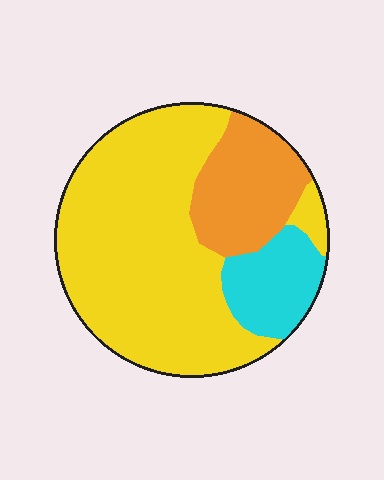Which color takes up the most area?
Yellow, at roughly 65%.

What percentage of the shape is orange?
Orange covers roughly 20% of the shape.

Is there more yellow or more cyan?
Yellow.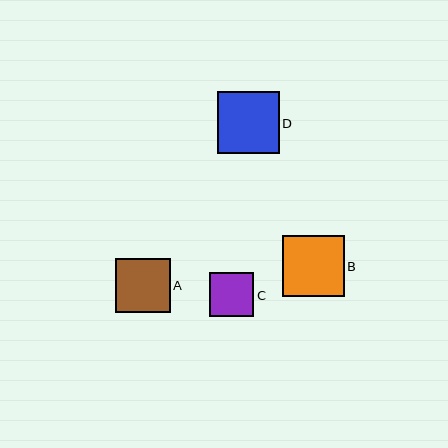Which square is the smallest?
Square C is the smallest with a size of approximately 45 pixels.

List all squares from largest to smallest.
From largest to smallest: D, B, A, C.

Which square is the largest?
Square D is the largest with a size of approximately 62 pixels.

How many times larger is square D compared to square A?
Square D is approximately 1.1 times the size of square A.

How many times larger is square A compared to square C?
Square A is approximately 1.2 times the size of square C.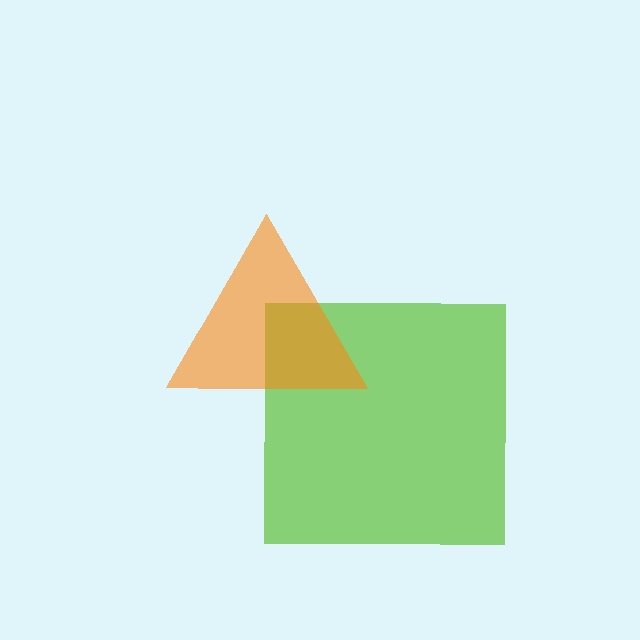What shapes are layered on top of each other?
The layered shapes are: a lime square, an orange triangle.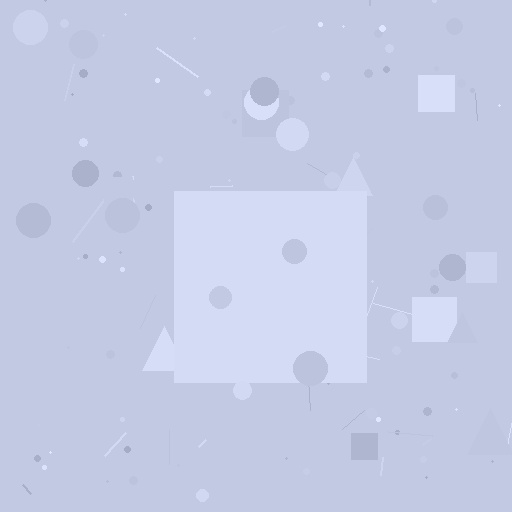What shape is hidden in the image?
A square is hidden in the image.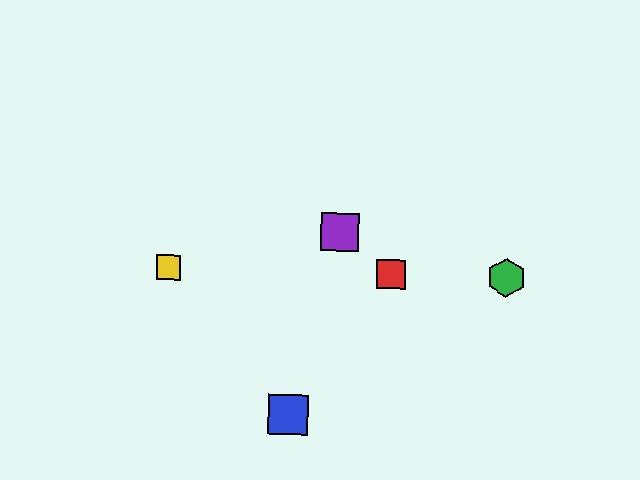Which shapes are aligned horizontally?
The red square, the green hexagon, the yellow square are aligned horizontally.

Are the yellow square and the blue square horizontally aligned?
No, the yellow square is at y≈267 and the blue square is at y≈415.